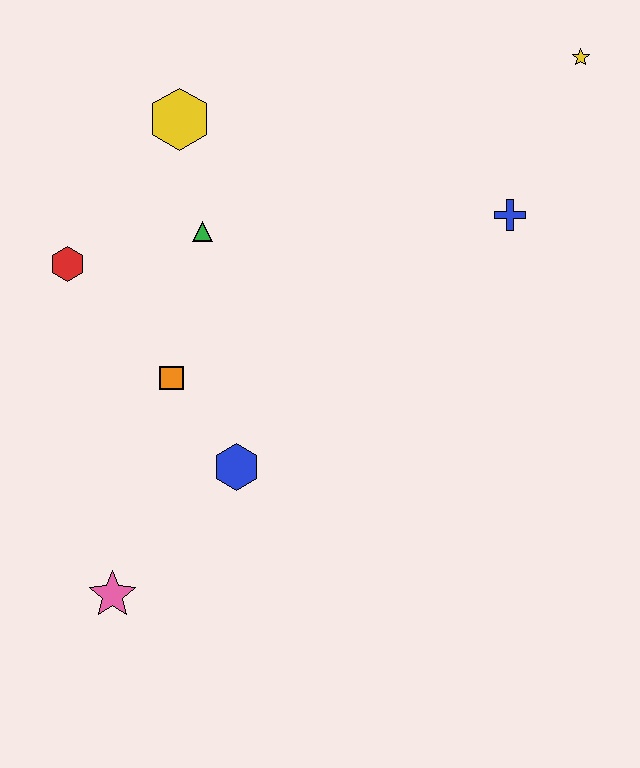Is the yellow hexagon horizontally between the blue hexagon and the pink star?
Yes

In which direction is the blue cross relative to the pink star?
The blue cross is to the right of the pink star.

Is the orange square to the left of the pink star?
No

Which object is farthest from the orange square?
The yellow star is farthest from the orange square.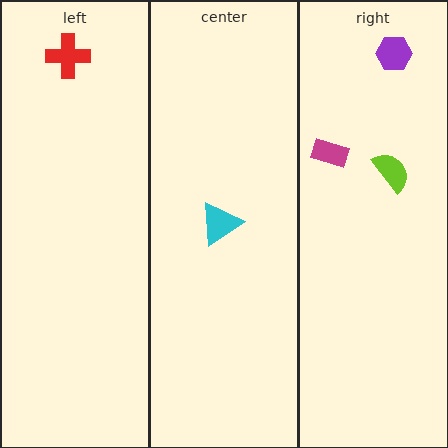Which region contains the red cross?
The left region.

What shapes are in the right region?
The lime semicircle, the magenta rectangle, the purple hexagon.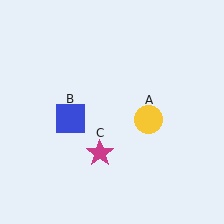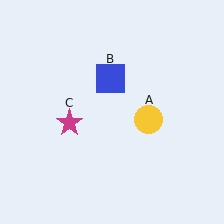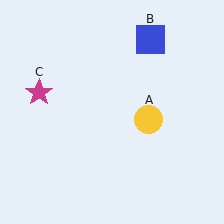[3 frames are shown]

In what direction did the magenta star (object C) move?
The magenta star (object C) moved up and to the left.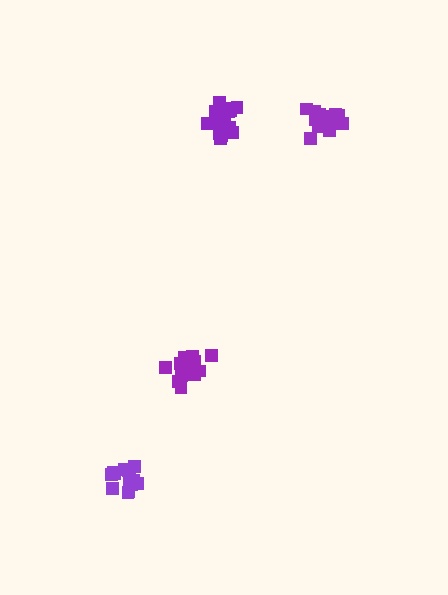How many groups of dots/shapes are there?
There are 4 groups.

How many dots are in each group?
Group 1: 15 dots, Group 2: 19 dots, Group 3: 16 dots, Group 4: 16 dots (66 total).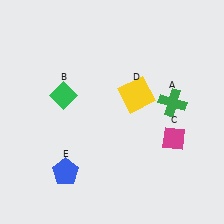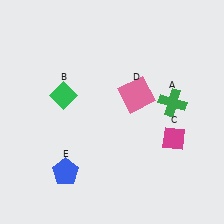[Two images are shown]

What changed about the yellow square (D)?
In Image 1, D is yellow. In Image 2, it changed to pink.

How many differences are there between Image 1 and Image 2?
There is 1 difference between the two images.